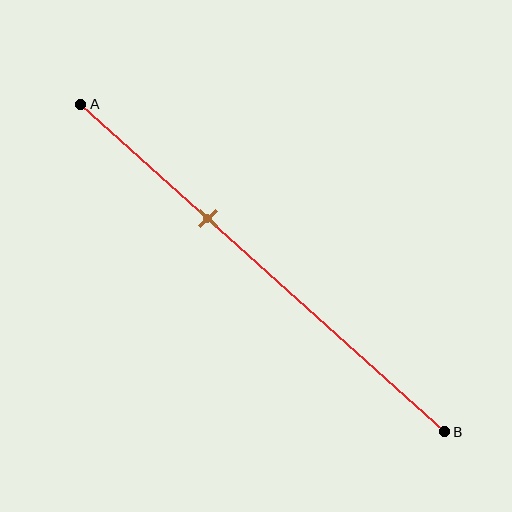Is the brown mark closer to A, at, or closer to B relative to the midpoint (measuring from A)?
The brown mark is closer to point A than the midpoint of segment AB.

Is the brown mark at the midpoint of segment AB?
No, the mark is at about 35% from A, not at the 50% midpoint.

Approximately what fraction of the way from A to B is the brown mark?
The brown mark is approximately 35% of the way from A to B.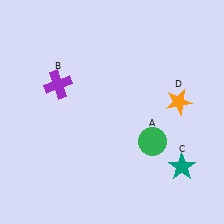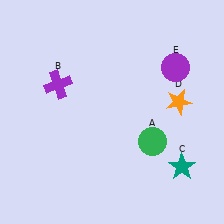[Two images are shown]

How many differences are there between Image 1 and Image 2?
There is 1 difference between the two images.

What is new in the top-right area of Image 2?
A purple circle (E) was added in the top-right area of Image 2.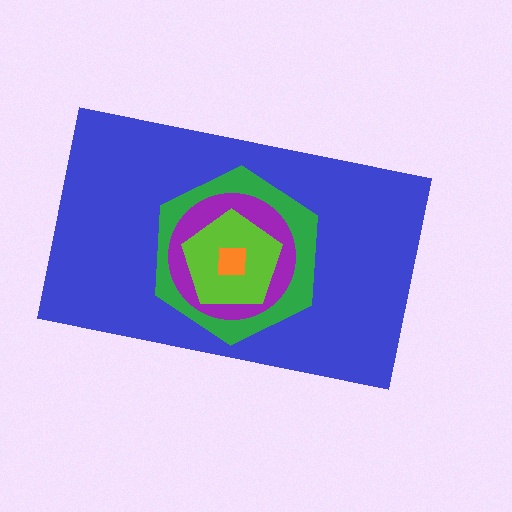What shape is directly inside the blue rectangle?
The green hexagon.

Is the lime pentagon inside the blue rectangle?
Yes.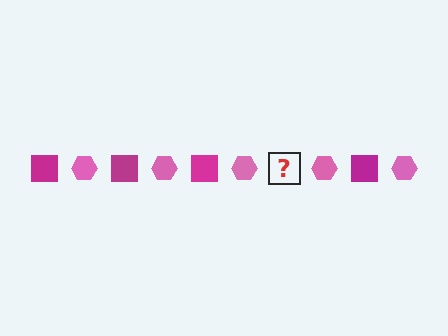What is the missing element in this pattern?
The missing element is a magenta square.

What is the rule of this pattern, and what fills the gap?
The rule is that the pattern alternates between magenta square and pink hexagon. The gap should be filled with a magenta square.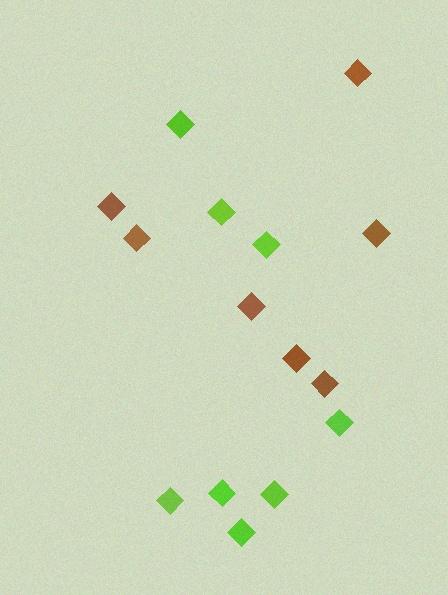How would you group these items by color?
There are 2 groups: one group of lime diamonds (8) and one group of brown diamonds (7).